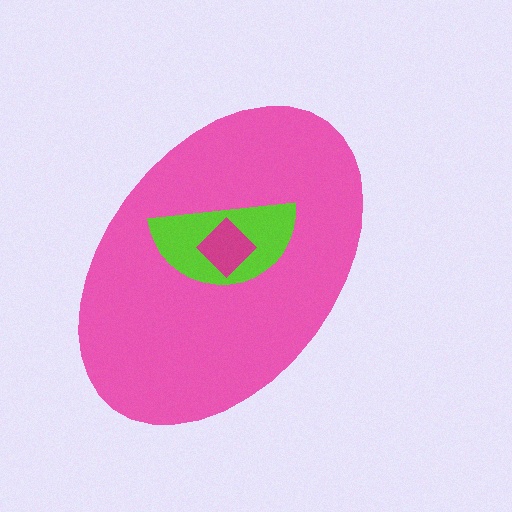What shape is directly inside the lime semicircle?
The magenta diamond.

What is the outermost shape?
The pink ellipse.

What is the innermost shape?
The magenta diamond.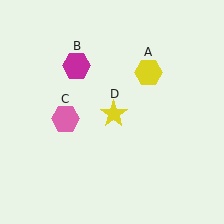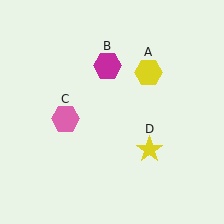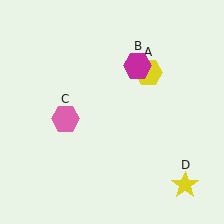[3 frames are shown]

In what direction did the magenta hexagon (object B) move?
The magenta hexagon (object B) moved right.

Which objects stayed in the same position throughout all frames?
Yellow hexagon (object A) and pink hexagon (object C) remained stationary.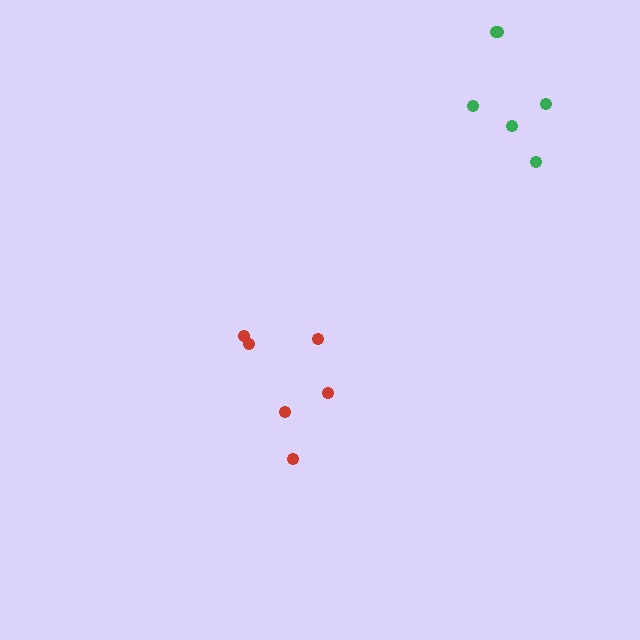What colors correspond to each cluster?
The clusters are colored: green, red.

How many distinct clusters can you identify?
There are 2 distinct clusters.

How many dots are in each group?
Group 1: 6 dots, Group 2: 6 dots (12 total).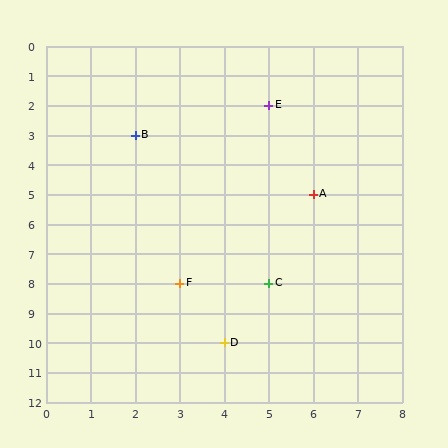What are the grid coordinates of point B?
Point B is at grid coordinates (2, 3).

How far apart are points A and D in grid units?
Points A and D are 2 columns and 5 rows apart (about 5.4 grid units diagonally).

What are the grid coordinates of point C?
Point C is at grid coordinates (5, 8).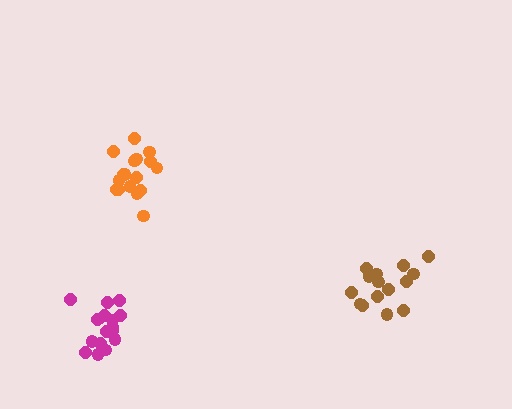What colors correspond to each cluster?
The clusters are colored: orange, brown, magenta.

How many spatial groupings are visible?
There are 3 spatial groupings.